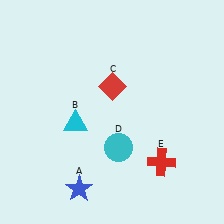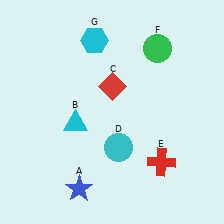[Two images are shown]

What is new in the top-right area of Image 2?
A green circle (F) was added in the top-right area of Image 2.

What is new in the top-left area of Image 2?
A cyan hexagon (G) was added in the top-left area of Image 2.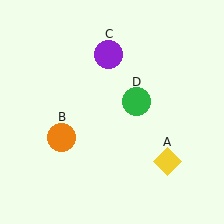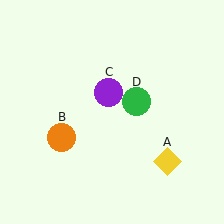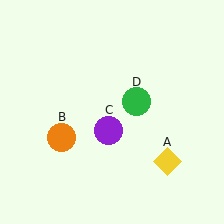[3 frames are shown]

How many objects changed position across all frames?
1 object changed position: purple circle (object C).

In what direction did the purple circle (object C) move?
The purple circle (object C) moved down.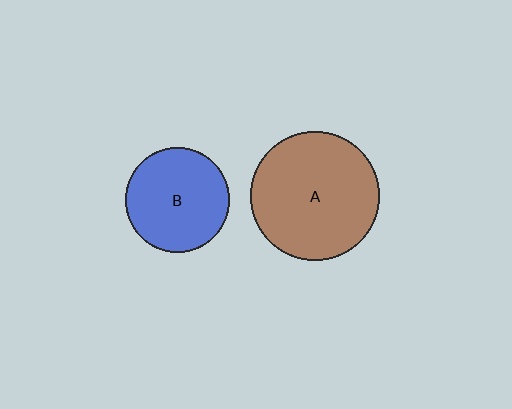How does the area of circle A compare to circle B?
Approximately 1.5 times.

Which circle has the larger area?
Circle A (brown).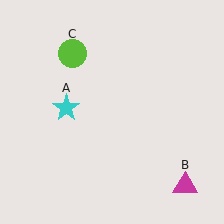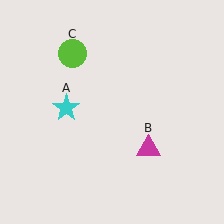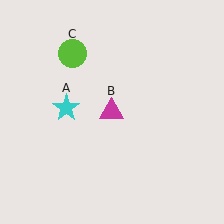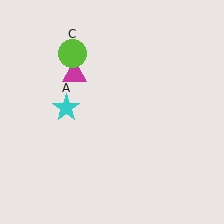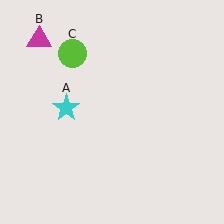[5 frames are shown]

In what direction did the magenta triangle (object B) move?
The magenta triangle (object B) moved up and to the left.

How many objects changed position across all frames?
1 object changed position: magenta triangle (object B).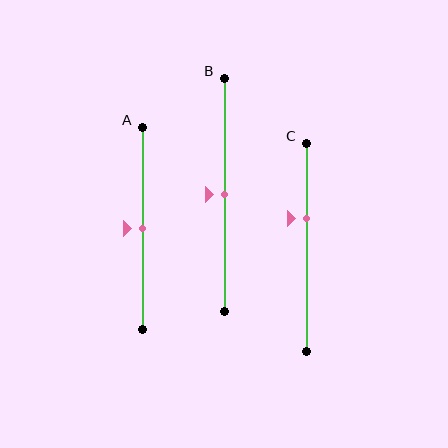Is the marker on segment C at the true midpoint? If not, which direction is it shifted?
No, the marker on segment C is shifted upward by about 14% of the segment length.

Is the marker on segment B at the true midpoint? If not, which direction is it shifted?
Yes, the marker on segment B is at the true midpoint.